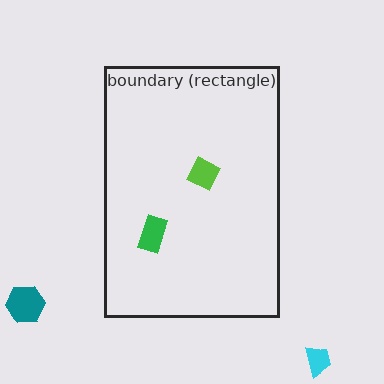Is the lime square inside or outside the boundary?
Inside.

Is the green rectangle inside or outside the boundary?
Inside.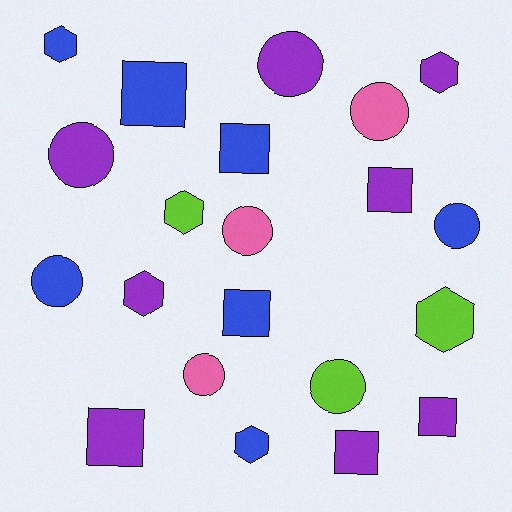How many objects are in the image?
There are 21 objects.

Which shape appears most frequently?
Circle, with 8 objects.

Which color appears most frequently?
Purple, with 8 objects.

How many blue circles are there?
There are 2 blue circles.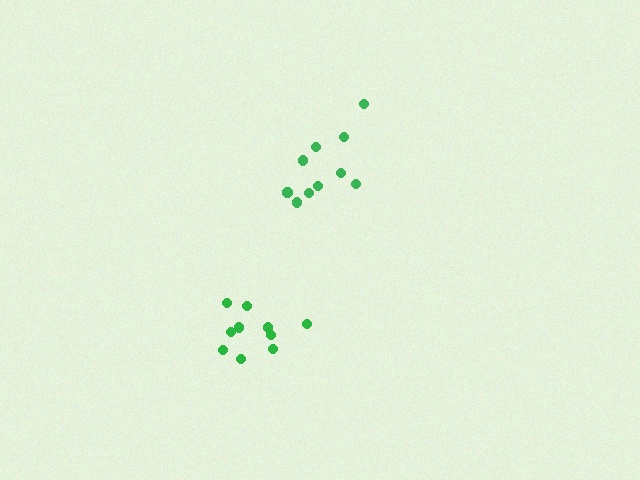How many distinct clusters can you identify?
There are 2 distinct clusters.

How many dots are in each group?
Group 1: 10 dots, Group 2: 10 dots (20 total).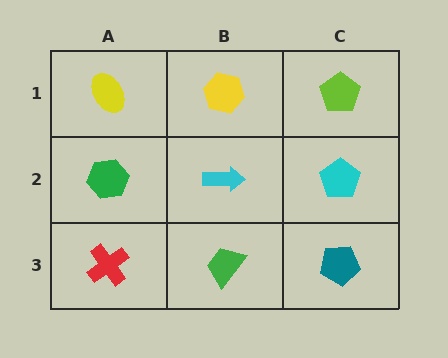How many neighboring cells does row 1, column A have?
2.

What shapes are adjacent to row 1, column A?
A green hexagon (row 2, column A), a yellow hexagon (row 1, column B).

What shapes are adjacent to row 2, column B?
A yellow hexagon (row 1, column B), a green trapezoid (row 3, column B), a green hexagon (row 2, column A), a cyan pentagon (row 2, column C).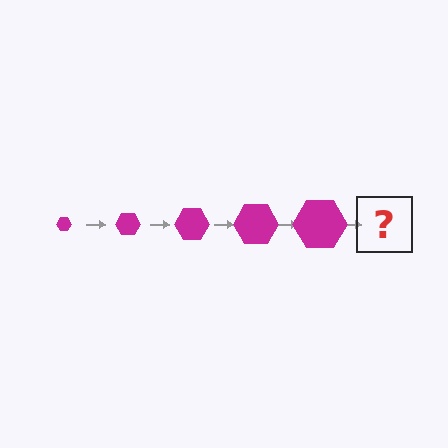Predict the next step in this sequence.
The next step is a magenta hexagon, larger than the previous one.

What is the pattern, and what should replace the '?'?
The pattern is that the hexagon gets progressively larger each step. The '?' should be a magenta hexagon, larger than the previous one.